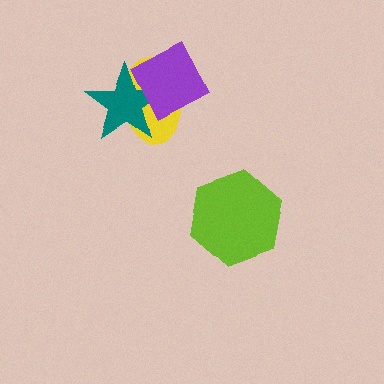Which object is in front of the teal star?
The purple diamond is in front of the teal star.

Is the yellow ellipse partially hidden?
Yes, it is partially covered by another shape.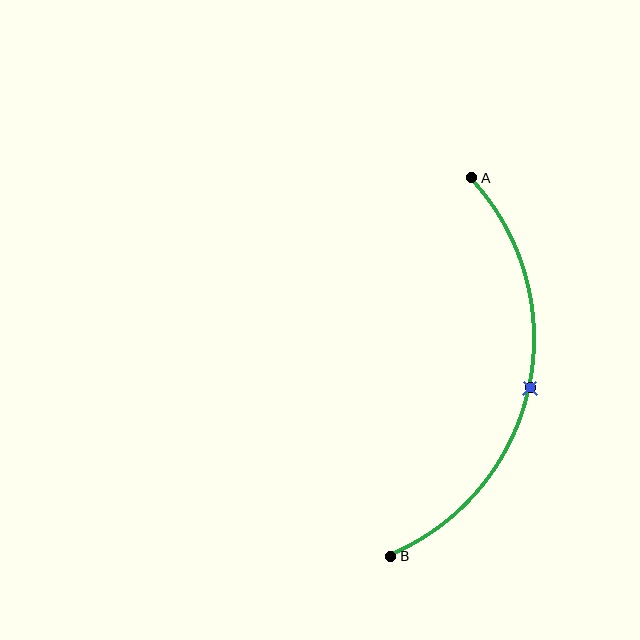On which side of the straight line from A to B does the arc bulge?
The arc bulges to the right of the straight line connecting A and B.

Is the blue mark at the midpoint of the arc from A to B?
Yes. The blue mark lies on the arc at equal arc-length from both A and B — it is the arc midpoint.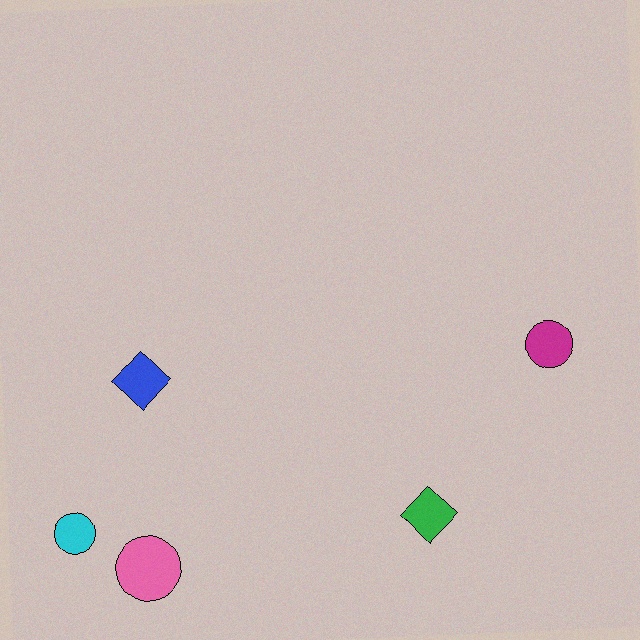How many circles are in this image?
There are 3 circles.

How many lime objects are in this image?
There are no lime objects.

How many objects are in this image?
There are 5 objects.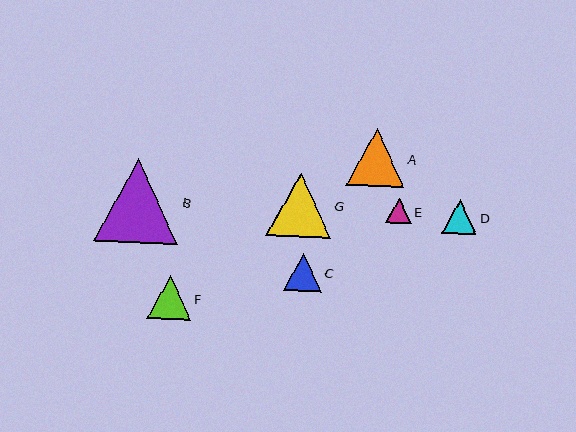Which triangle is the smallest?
Triangle E is the smallest with a size of approximately 25 pixels.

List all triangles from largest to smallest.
From largest to smallest: B, G, A, F, C, D, E.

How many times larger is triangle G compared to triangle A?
Triangle G is approximately 1.1 times the size of triangle A.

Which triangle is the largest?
Triangle B is the largest with a size of approximately 84 pixels.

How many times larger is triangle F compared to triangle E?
Triangle F is approximately 1.7 times the size of triangle E.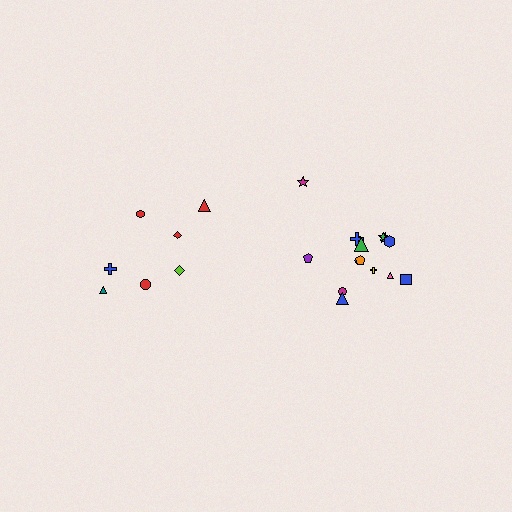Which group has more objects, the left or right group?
The right group.